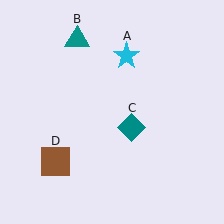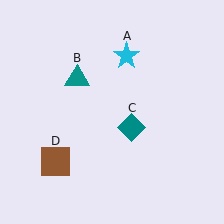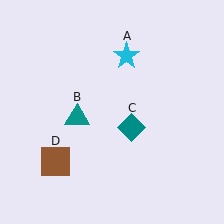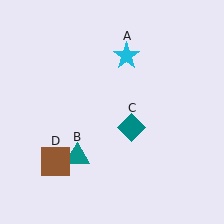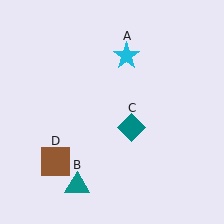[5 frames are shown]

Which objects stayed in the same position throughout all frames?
Cyan star (object A) and teal diamond (object C) and brown square (object D) remained stationary.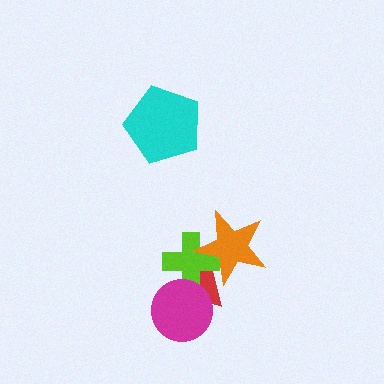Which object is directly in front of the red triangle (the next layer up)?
The lime cross is directly in front of the red triangle.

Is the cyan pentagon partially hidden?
No, no other shape covers it.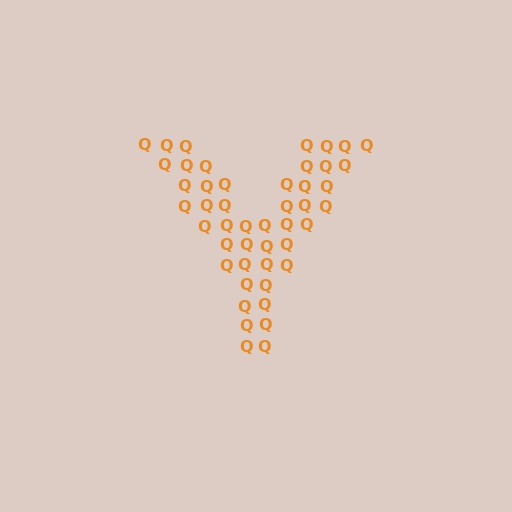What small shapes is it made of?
It is made of small letter Q's.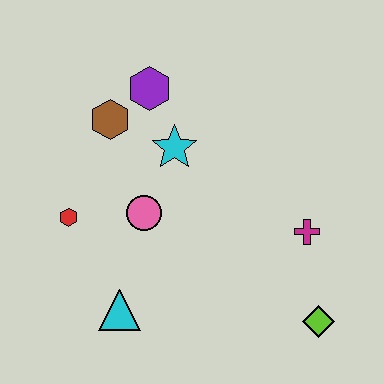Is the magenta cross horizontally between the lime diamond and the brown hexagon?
Yes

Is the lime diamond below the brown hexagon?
Yes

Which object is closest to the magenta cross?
The lime diamond is closest to the magenta cross.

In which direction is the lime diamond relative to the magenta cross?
The lime diamond is below the magenta cross.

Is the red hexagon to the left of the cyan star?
Yes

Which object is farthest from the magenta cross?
The red hexagon is farthest from the magenta cross.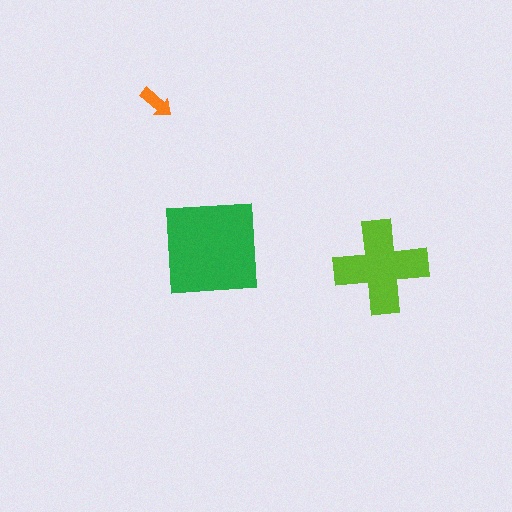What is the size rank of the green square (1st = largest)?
1st.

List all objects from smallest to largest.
The orange arrow, the lime cross, the green square.